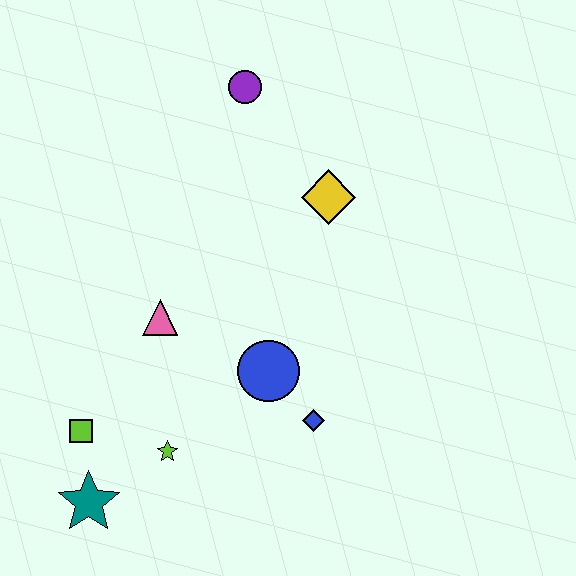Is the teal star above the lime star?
No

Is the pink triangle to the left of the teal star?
No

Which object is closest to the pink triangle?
The blue circle is closest to the pink triangle.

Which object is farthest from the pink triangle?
The purple circle is farthest from the pink triangle.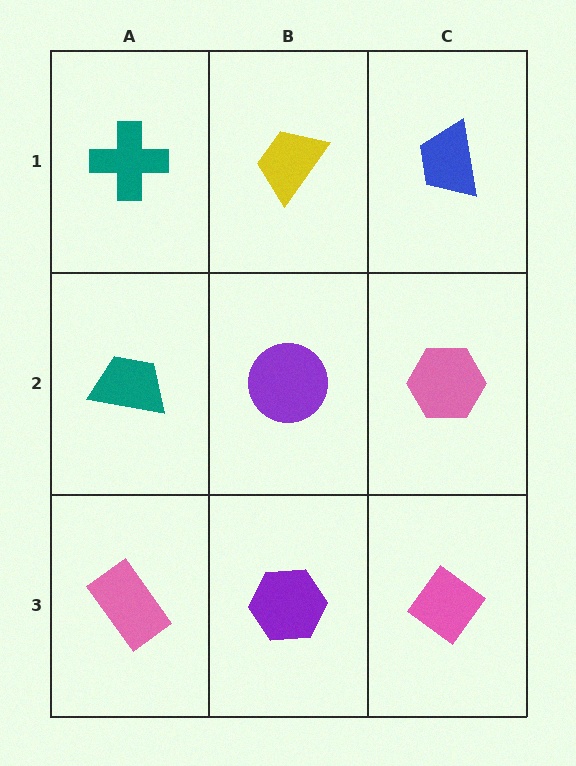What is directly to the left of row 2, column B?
A teal trapezoid.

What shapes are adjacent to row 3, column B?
A purple circle (row 2, column B), a pink rectangle (row 3, column A), a pink diamond (row 3, column C).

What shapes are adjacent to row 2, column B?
A yellow trapezoid (row 1, column B), a purple hexagon (row 3, column B), a teal trapezoid (row 2, column A), a pink hexagon (row 2, column C).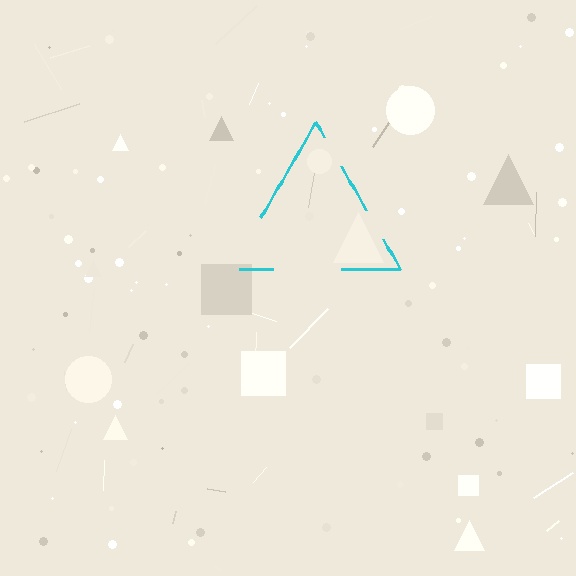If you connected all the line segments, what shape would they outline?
They would outline a triangle.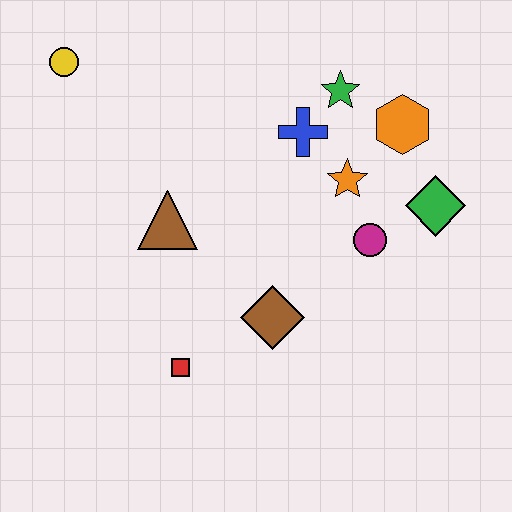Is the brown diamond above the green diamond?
No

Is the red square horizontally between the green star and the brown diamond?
No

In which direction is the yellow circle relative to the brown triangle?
The yellow circle is above the brown triangle.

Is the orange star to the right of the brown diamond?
Yes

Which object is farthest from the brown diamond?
The yellow circle is farthest from the brown diamond.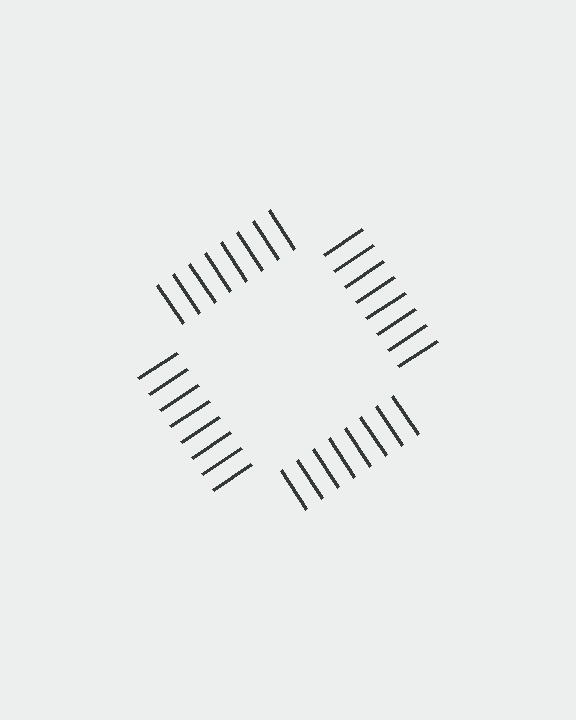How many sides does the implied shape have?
4 sides — the line-ends trace a square.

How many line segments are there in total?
32 — 8 along each of the 4 edges.